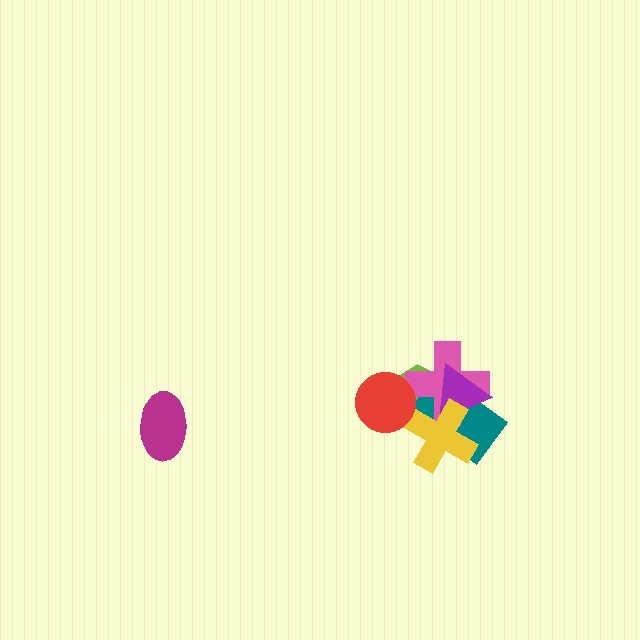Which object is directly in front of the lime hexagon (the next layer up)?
The teal rectangle is directly in front of the lime hexagon.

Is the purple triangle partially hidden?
Yes, it is partially covered by another shape.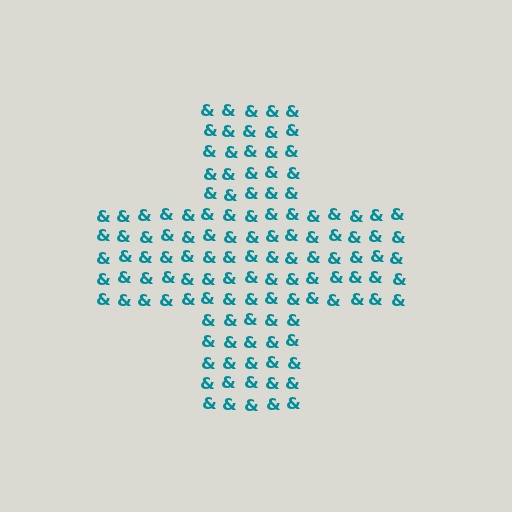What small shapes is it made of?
It is made of small ampersands.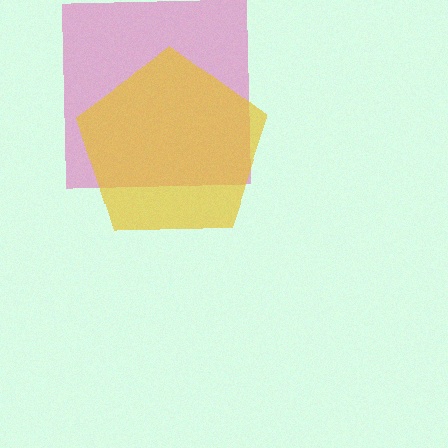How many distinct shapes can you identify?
There are 2 distinct shapes: a pink square, a yellow pentagon.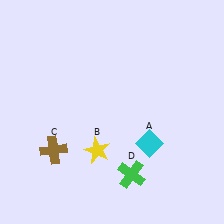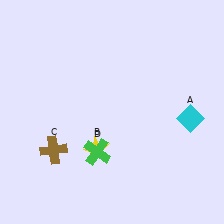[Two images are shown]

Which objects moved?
The objects that moved are: the cyan diamond (A), the green cross (D).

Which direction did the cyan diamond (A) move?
The cyan diamond (A) moved right.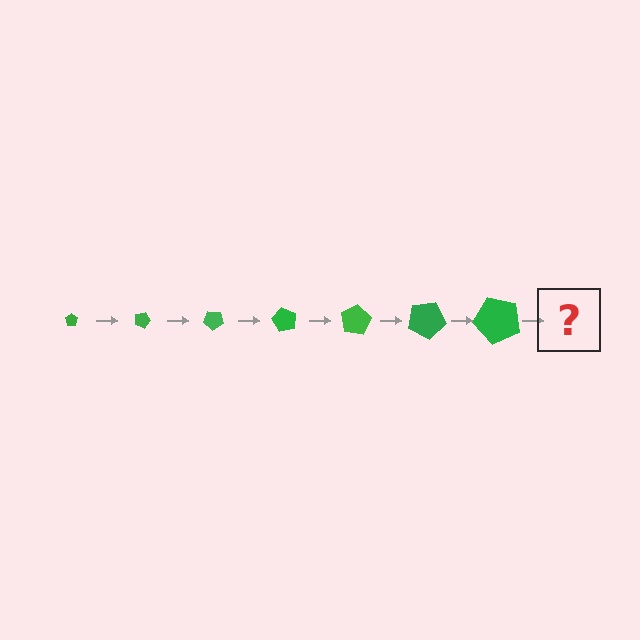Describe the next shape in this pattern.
It should be a pentagon, larger than the previous one and rotated 140 degrees from the start.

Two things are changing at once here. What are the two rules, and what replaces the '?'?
The two rules are that the pentagon grows larger each step and it rotates 20 degrees each step. The '?' should be a pentagon, larger than the previous one and rotated 140 degrees from the start.